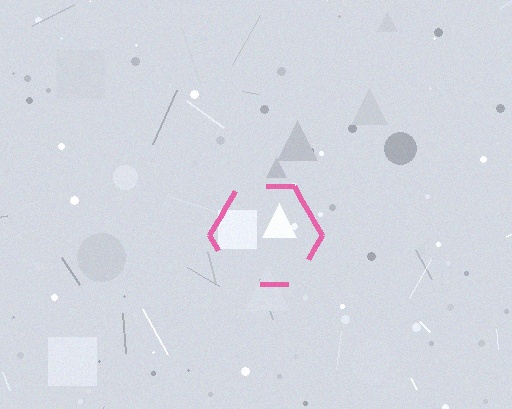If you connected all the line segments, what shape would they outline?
They would outline a hexagon.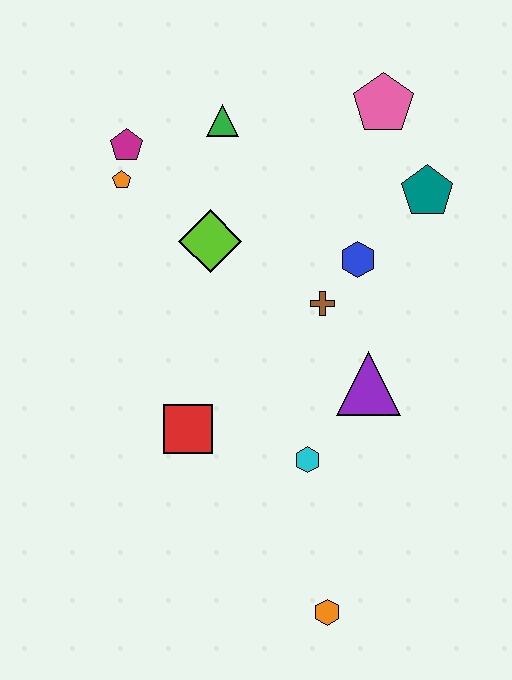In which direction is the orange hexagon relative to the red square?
The orange hexagon is below the red square.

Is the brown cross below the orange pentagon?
Yes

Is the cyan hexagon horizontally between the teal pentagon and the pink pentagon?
No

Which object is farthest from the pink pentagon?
The orange hexagon is farthest from the pink pentagon.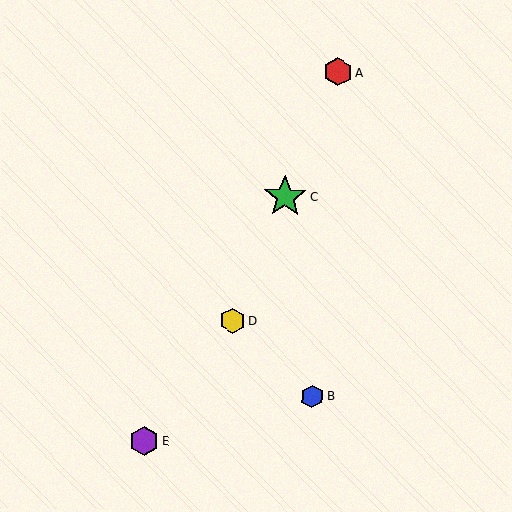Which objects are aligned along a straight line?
Objects A, C, D are aligned along a straight line.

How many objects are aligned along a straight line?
3 objects (A, C, D) are aligned along a straight line.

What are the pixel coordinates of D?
Object D is at (232, 321).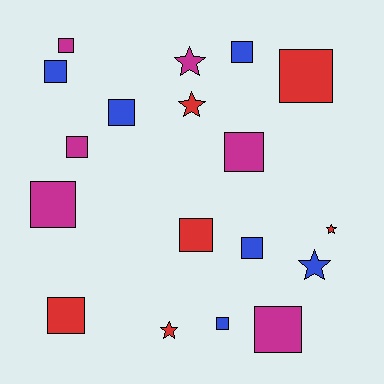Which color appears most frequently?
Blue, with 6 objects.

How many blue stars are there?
There is 1 blue star.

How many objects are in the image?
There are 18 objects.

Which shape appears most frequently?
Square, with 13 objects.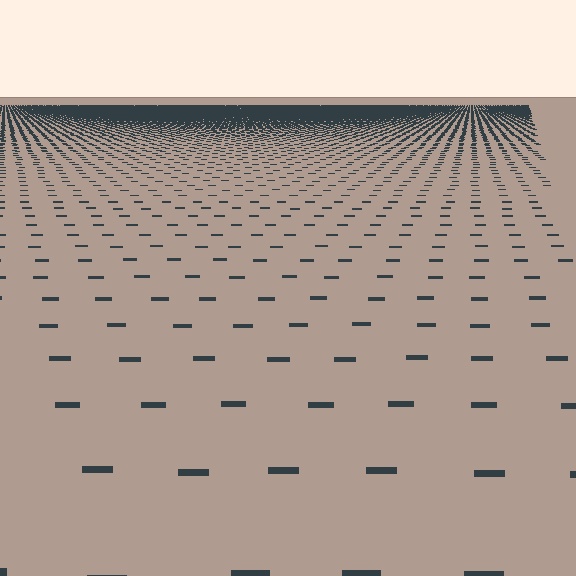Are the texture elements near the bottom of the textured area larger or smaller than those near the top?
Larger. Near the bottom, elements are closer to the viewer and appear at a bigger on-screen size.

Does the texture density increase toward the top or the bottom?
Density increases toward the top.